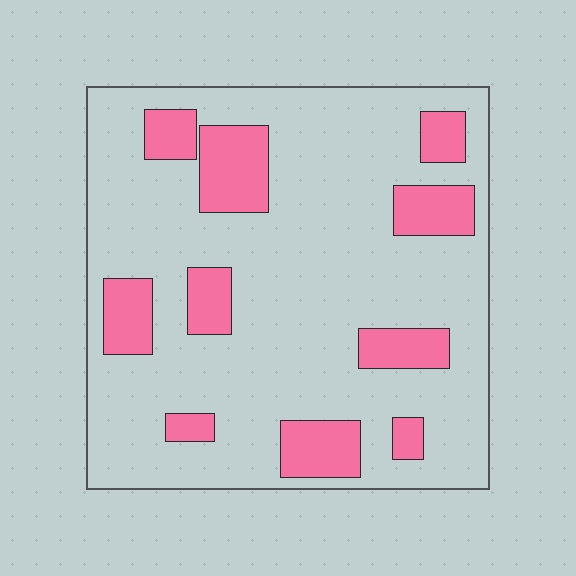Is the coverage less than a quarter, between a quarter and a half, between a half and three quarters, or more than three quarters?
Less than a quarter.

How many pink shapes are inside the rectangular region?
10.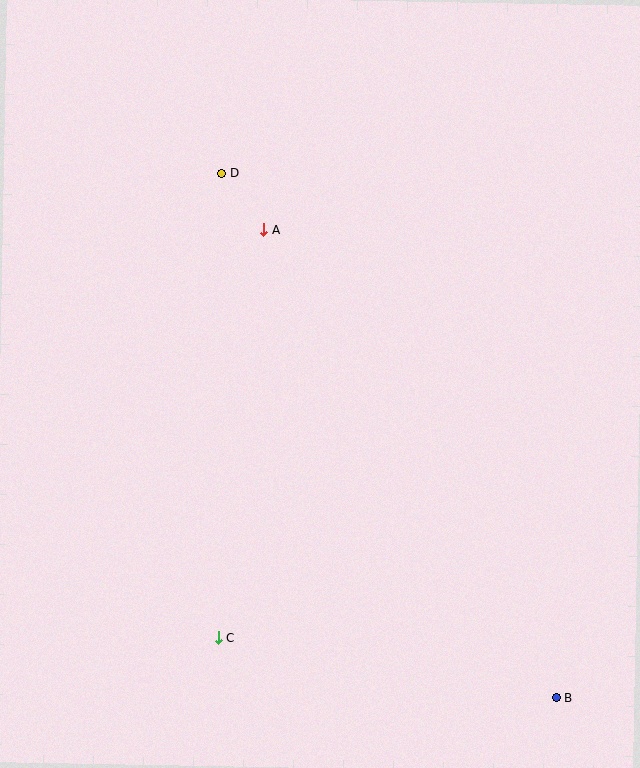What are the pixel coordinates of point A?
Point A is at (264, 230).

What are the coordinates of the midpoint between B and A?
The midpoint between B and A is at (410, 464).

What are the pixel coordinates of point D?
Point D is at (222, 173).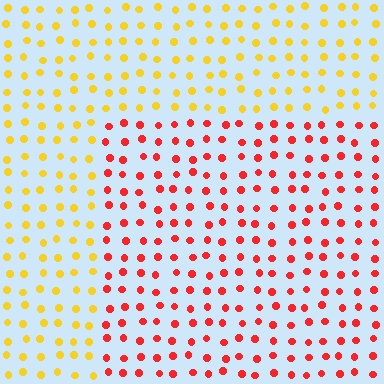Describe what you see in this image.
The image is filled with small yellow elements in a uniform arrangement. A rectangle-shaped region is visible where the elements are tinted to a slightly different hue, forming a subtle color boundary.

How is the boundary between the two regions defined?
The boundary is defined purely by a slight shift in hue (about 51 degrees). Spacing, size, and orientation are identical on both sides.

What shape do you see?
I see a rectangle.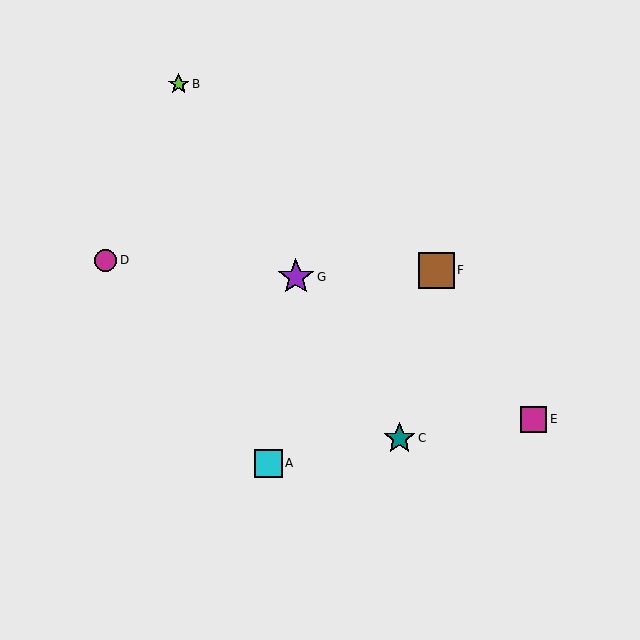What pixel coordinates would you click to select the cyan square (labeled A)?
Click at (268, 463) to select the cyan square A.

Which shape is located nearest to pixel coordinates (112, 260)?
The magenta circle (labeled D) at (105, 260) is nearest to that location.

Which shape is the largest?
The purple star (labeled G) is the largest.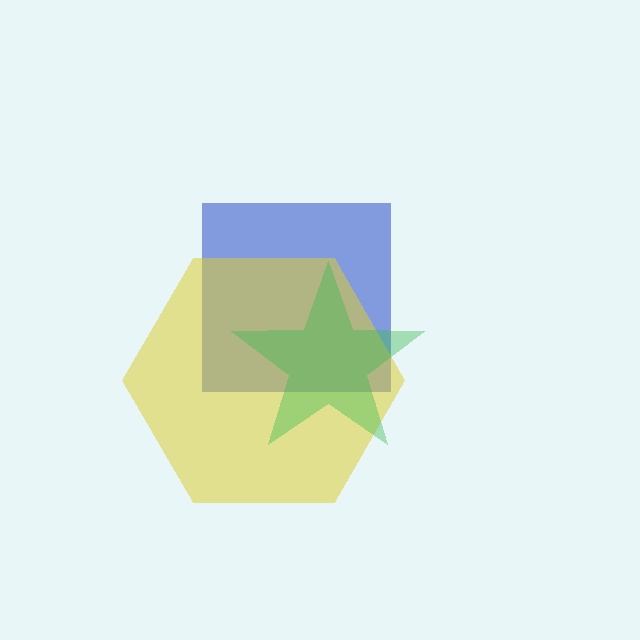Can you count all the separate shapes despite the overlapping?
Yes, there are 3 separate shapes.